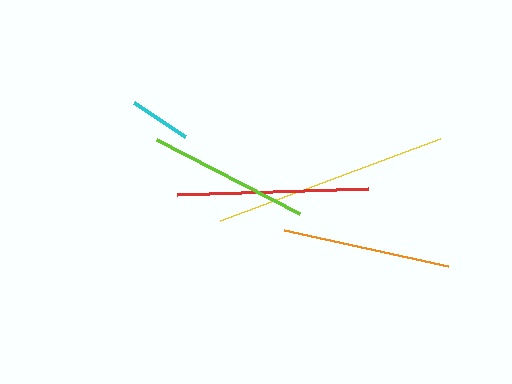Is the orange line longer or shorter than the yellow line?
The yellow line is longer than the orange line.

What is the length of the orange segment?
The orange segment is approximately 168 pixels long.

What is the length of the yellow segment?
The yellow segment is approximately 235 pixels long.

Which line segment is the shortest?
The cyan line is the shortest at approximately 61 pixels.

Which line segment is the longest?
The yellow line is the longest at approximately 235 pixels.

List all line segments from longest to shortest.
From longest to shortest: yellow, red, orange, lime, cyan.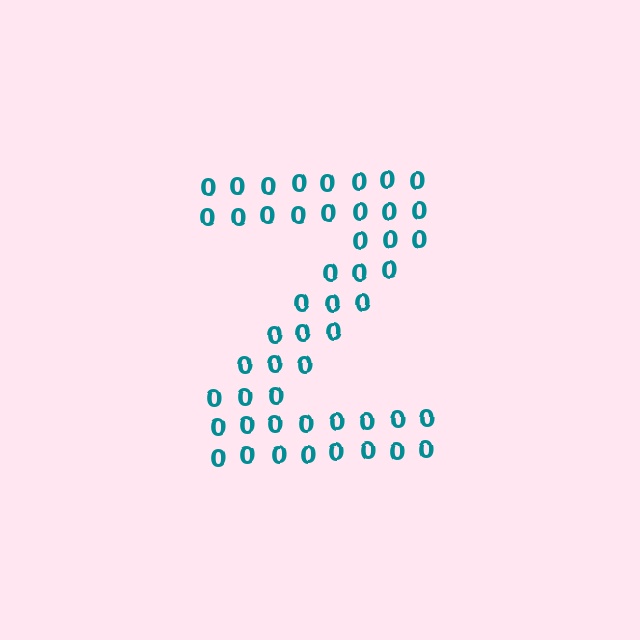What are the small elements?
The small elements are digit 0's.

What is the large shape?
The large shape is the letter Z.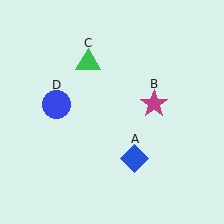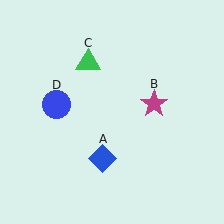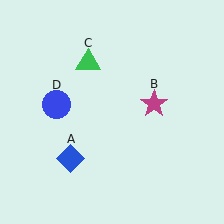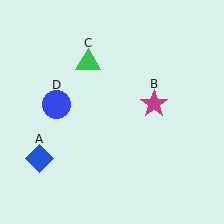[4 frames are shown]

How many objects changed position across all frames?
1 object changed position: blue diamond (object A).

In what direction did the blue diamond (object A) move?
The blue diamond (object A) moved left.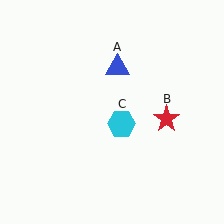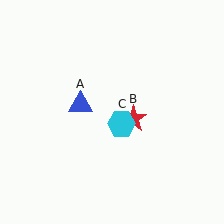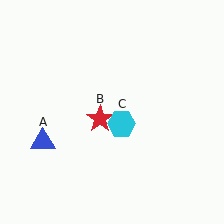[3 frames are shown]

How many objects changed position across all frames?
2 objects changed position: blue triangle (object A), red star (object B).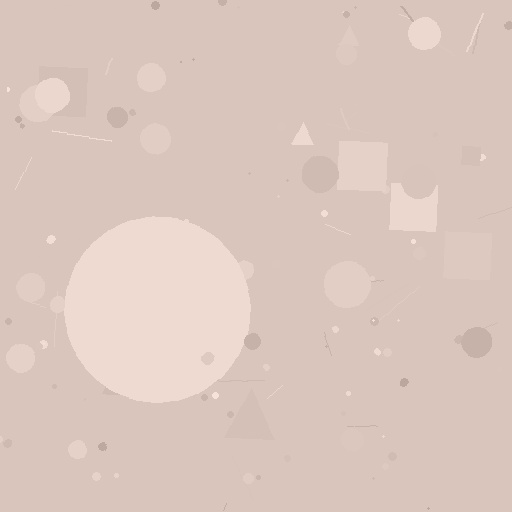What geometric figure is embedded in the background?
A circle is embedded in the background.